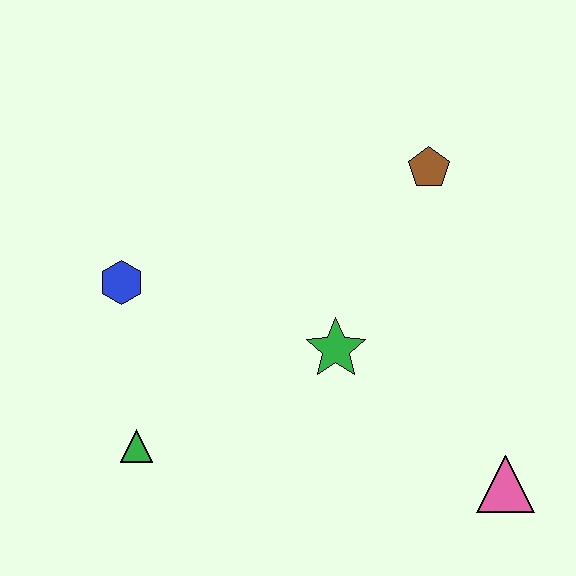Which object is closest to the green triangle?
The blue hexagon is closest to the green triangle.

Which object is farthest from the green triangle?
The brown pentagon is farthest from the green triangle.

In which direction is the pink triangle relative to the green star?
The pink triangle is to the right of the green star.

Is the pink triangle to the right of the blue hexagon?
Yes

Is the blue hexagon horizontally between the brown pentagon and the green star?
No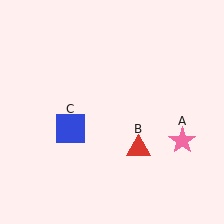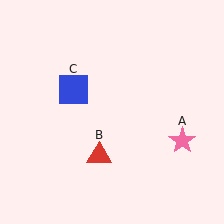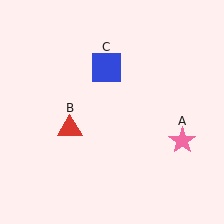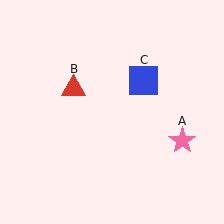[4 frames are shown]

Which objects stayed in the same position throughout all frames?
Pink star (object A) remained stationary.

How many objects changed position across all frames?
2 objects changed position: red triangle (object B), blue square (object C).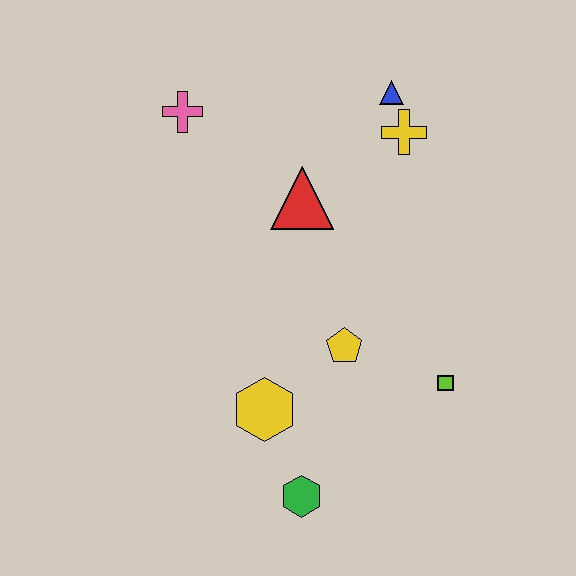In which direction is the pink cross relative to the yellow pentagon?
The pink cross is above the yellow pentagon.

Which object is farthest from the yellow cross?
The green hexagon is farthest from the yellow cross.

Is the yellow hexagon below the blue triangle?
Yes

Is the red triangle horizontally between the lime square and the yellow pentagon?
No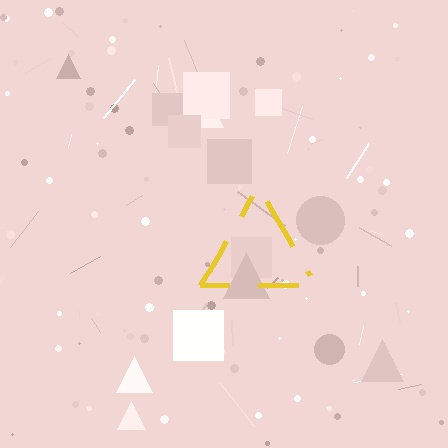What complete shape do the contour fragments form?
The contour fragments form a triangle.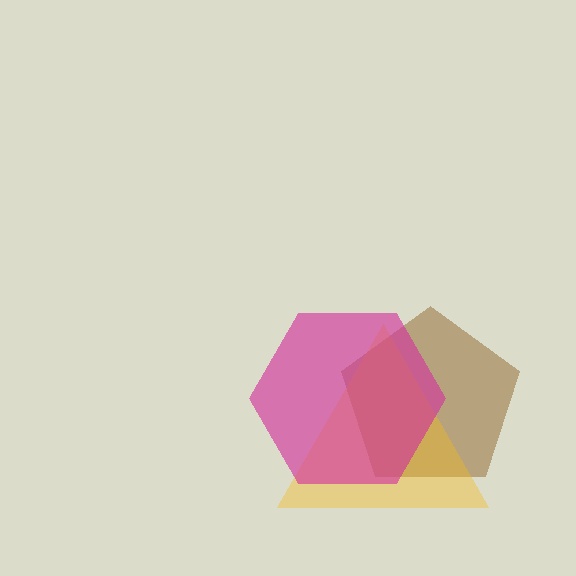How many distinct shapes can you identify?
There are 3 distinct shapes: a brown pentagon, a yellow triangle, a magenta hexagon.